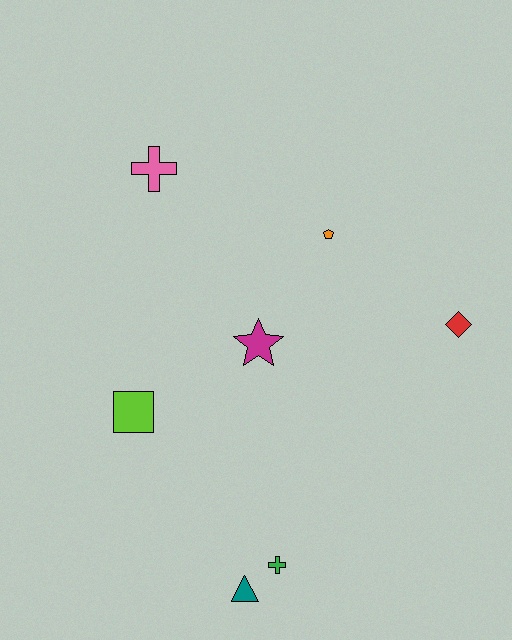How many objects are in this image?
There are 7 objects.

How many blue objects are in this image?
There are no blue objects.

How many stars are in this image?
There is 1 star.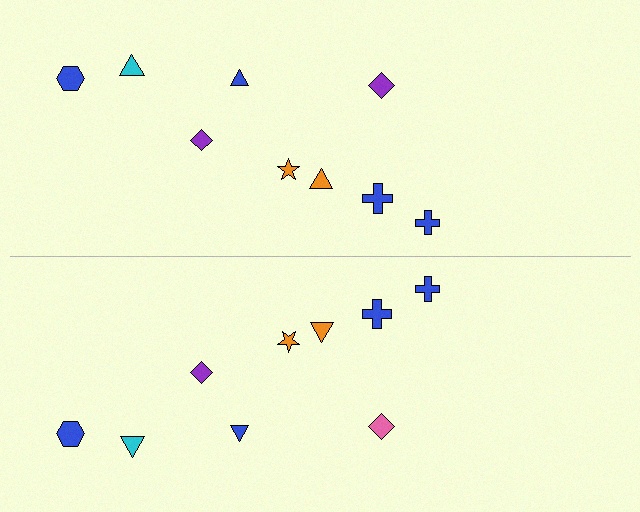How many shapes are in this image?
There are 18 shapes in this image.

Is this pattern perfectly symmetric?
No, the pattern is not perfectly symmetric. The pink diamond on the bottom side breaks the symmetry — its mirror counterpart is purple.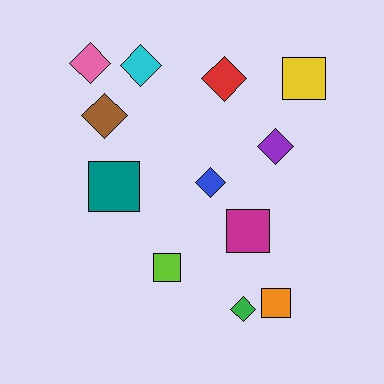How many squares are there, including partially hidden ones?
There are 5 squares.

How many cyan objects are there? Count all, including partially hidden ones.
There is 1 cyan object.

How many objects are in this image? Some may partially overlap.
There are 12 objects.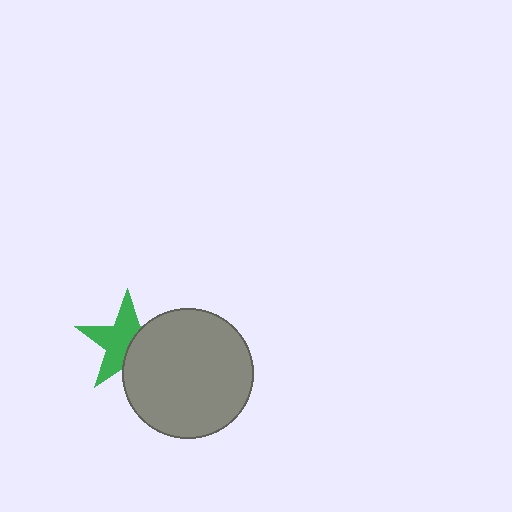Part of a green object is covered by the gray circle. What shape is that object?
It is a star.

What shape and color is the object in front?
The object in front is a gray circle.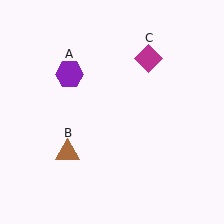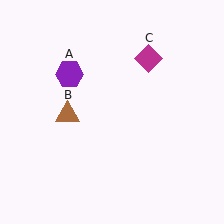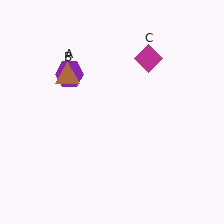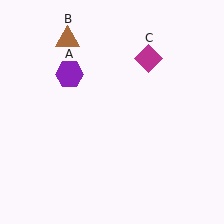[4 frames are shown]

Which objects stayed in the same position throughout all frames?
Purple hexagon (object A) and magenta diamond (object C) remained stationary.